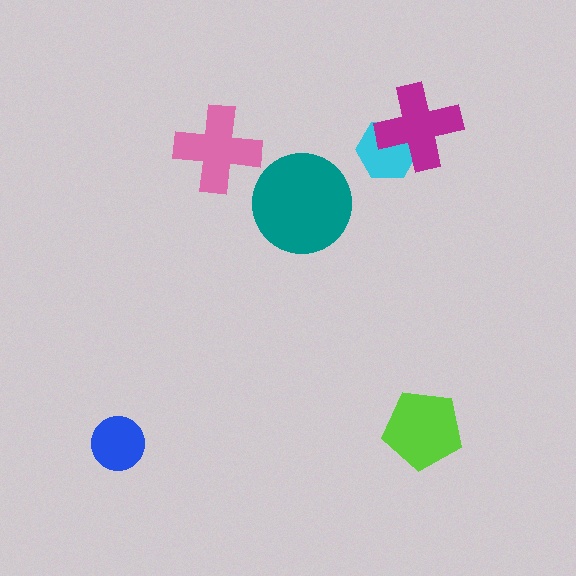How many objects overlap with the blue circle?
0 objects overlap with the blue circle.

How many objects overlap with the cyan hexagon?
1 object overlaps with the cyan hexagon.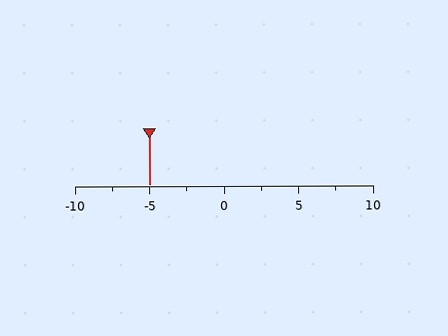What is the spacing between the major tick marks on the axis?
The major ticks are spaced 5 apart.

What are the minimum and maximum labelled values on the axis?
The axis runs from -10 to 10.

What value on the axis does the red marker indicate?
The marker indicates approximately -5.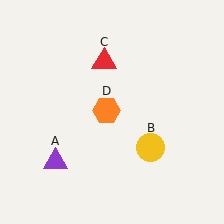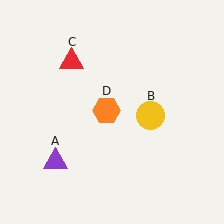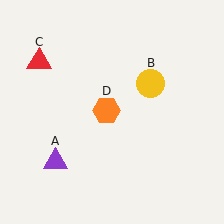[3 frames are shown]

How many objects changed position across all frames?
2 objects changed position: yellow circle (object B), red triangle (object C).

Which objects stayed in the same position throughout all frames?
Purple triangle (object A) and orange hexagon (object D) remained stationary.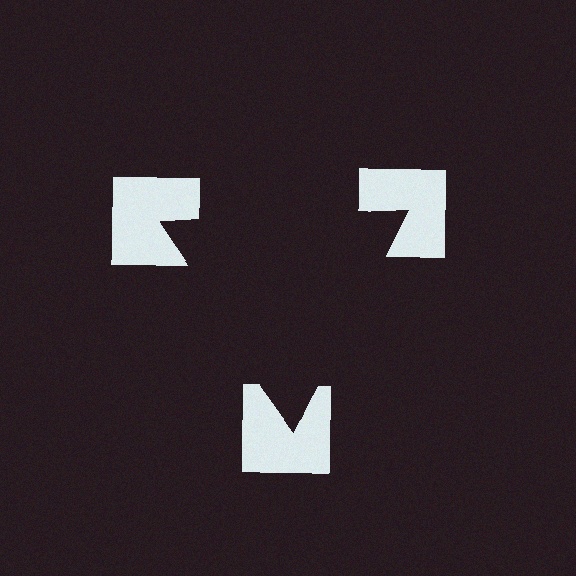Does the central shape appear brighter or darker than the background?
It typically appears slightly darker than the background, even though no actual brightness change is drawn.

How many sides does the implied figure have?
3 sides.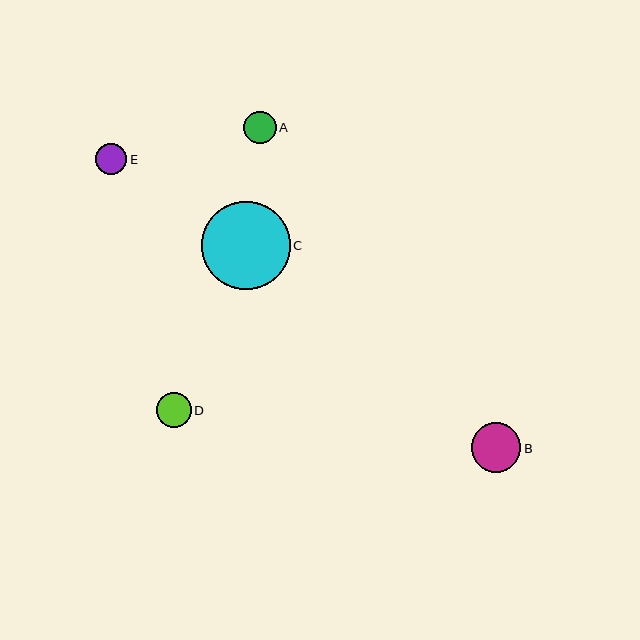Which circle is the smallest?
Circle E is the smallest with a size of approximately 32 pixels.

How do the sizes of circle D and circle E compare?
Circle D and circle E are approximately the same size.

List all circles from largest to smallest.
From largest to smallest: C, B, D, A, E.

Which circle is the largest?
Circle C is the largest with a size of approximately 89 pixels.